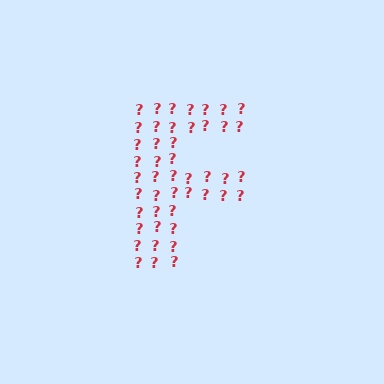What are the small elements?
The small elements are question marks.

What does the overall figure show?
The overall figure shows the letter F.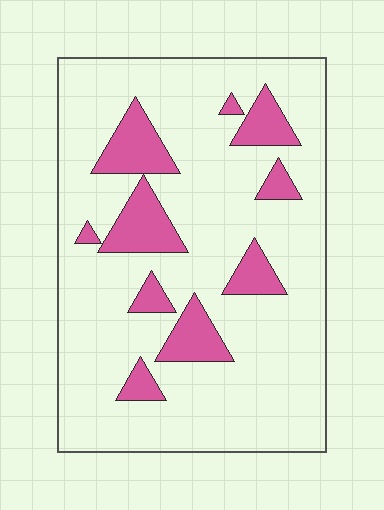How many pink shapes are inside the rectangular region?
10.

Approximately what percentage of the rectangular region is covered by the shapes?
Approximately 15%.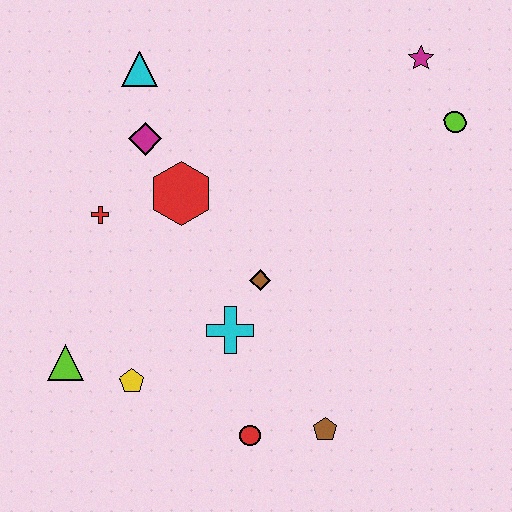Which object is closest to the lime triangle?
The yellow pentagon is closest to the lime triangle.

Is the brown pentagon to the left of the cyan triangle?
No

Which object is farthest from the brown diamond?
The magenta star is farthest from the brown diamond.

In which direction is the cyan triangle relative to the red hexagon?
The cyan triangle is above the red hexagon.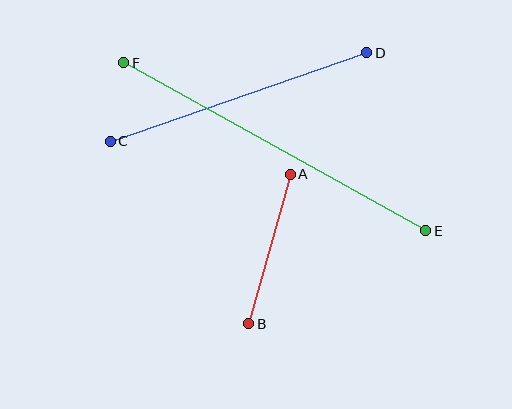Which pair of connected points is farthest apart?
Points E and F are farthest apart.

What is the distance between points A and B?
The distance is approximately 155 pixels.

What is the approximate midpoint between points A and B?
The midpoint is at approximately (270, 249) pixels.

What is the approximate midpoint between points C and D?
The midpoint is at approximately (238, 97) pixels.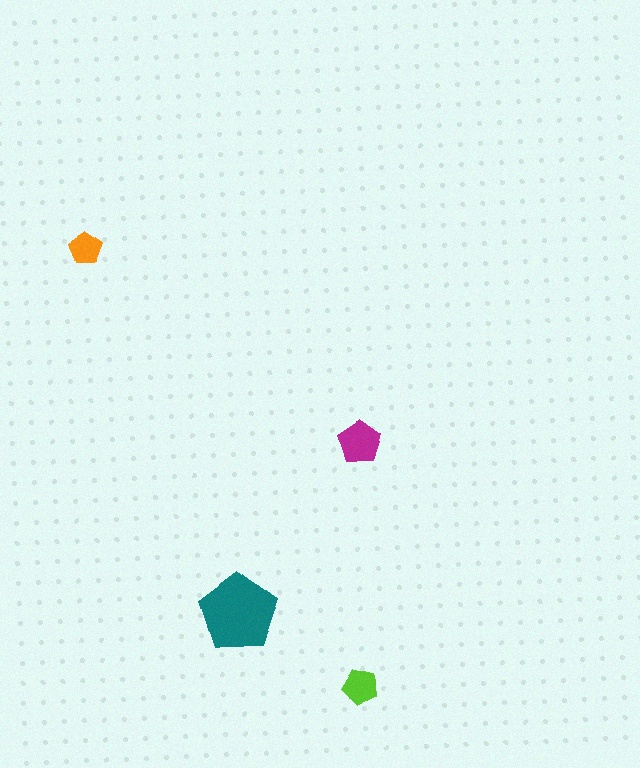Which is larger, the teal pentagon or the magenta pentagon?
The teal one.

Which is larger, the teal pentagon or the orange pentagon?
The teal one.